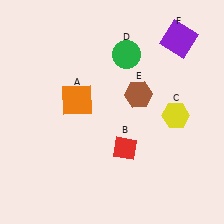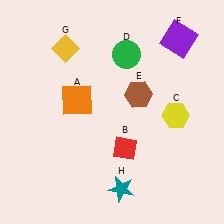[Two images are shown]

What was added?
A yellow diamond (G), a teal star (H) were added in Image 2.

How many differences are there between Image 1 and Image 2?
There are 2 differences between the two images.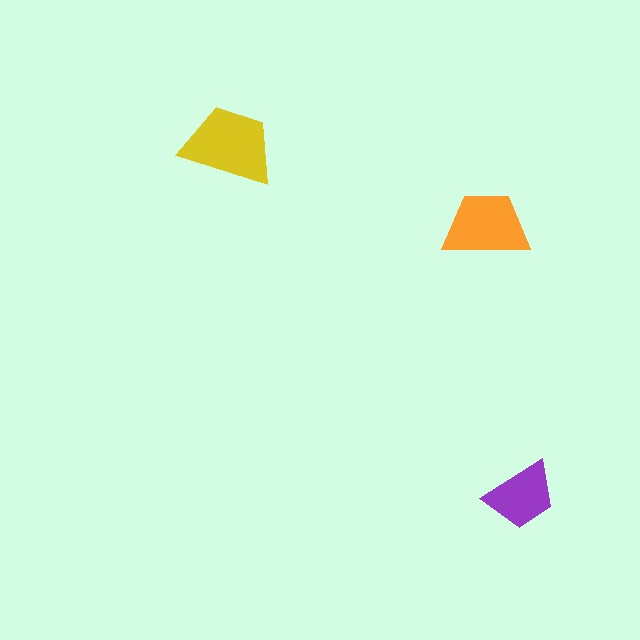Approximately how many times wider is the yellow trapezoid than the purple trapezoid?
About 1.5 times wider.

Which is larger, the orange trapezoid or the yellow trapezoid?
The yellow one.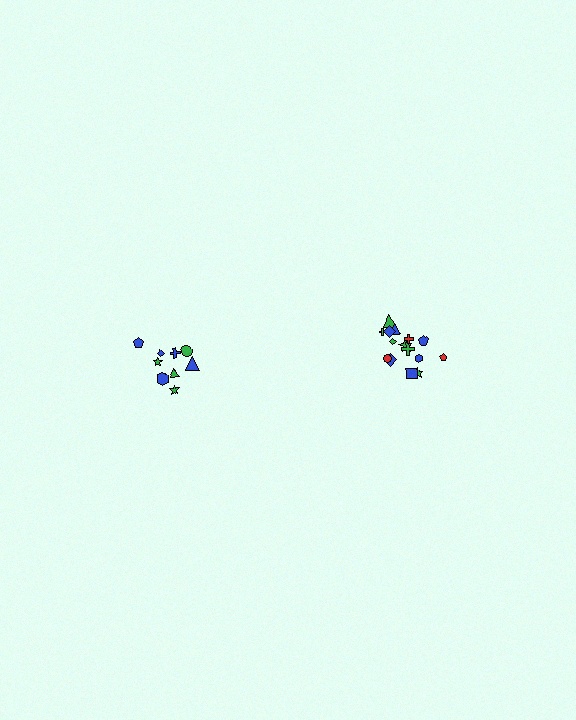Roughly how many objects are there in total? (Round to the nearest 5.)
Roughly 25 objects in total.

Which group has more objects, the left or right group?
The right group.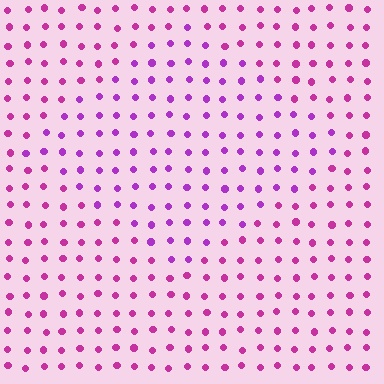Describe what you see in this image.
The image is filled with small magenta elements in a uniform arrangement. A diamond-shaped region is visible where the elements are tinted to a slightly different hue, forming a subtle color boundary.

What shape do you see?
I see a diamond.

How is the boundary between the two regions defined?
The boundary is defined purely by a slight shift in hue (about 26 degrees). Spacing, size, and orientation are identical on both sides.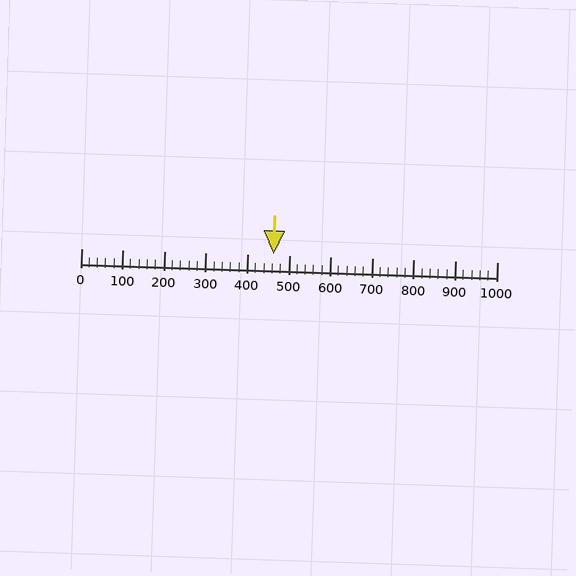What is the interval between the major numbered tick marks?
The major tick marks are spaced 100 units apart.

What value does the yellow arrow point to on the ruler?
The yellow arrow points to approximately 464.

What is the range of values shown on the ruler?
The ruler shows values from 0 to 1000.